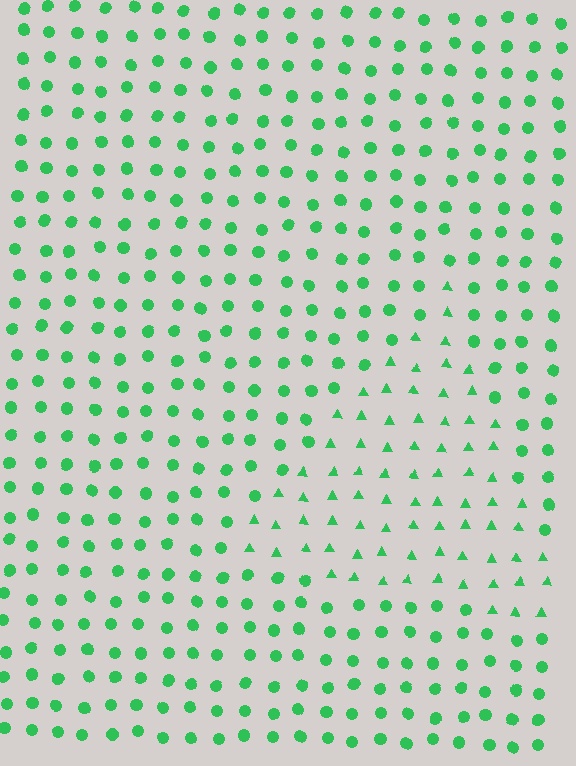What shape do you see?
I see a triangle.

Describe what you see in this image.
The image is filled with small green elements arranged in a uniform grid. A triangle-shaped region contains triangles, while the surrounding area contains circles. The boundary is defined purely by the change in element shape.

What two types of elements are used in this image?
The image uses triangles inside the triangle region and circles outside it.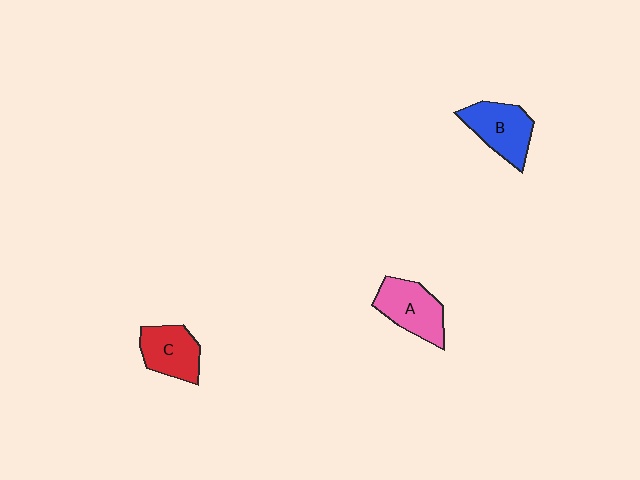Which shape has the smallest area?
Shape C (red).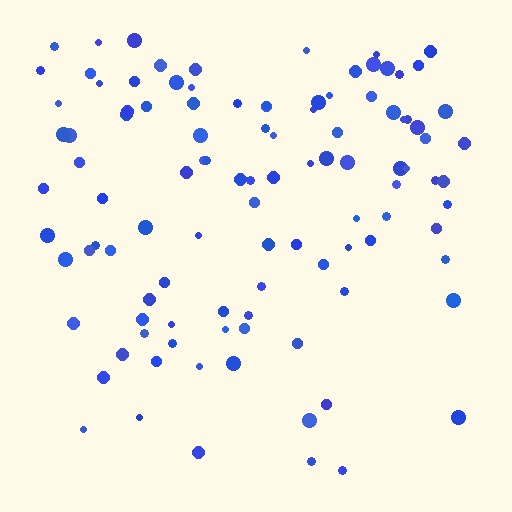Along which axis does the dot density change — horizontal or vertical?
Vertical.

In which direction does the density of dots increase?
From bottom to top, with the top side densest.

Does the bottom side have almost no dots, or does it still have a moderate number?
Still a moderate number, just noticeably fewer than the top.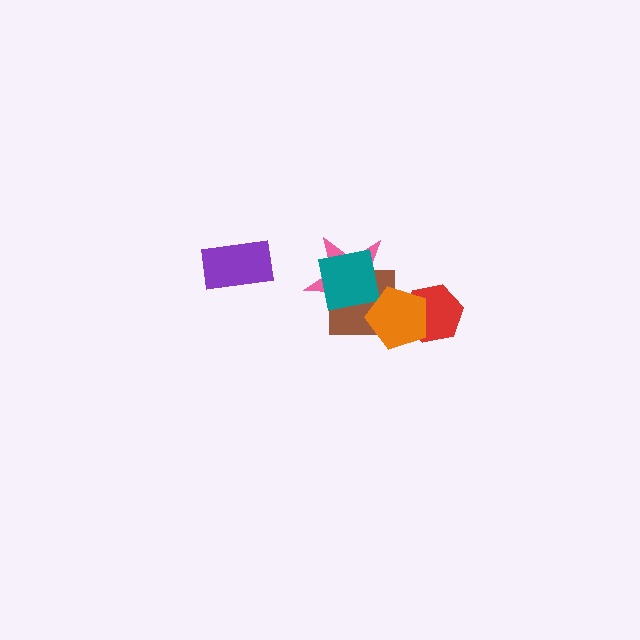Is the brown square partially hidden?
Yes, it is partially covered by another shape.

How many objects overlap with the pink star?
3 objects overlap with the pink star.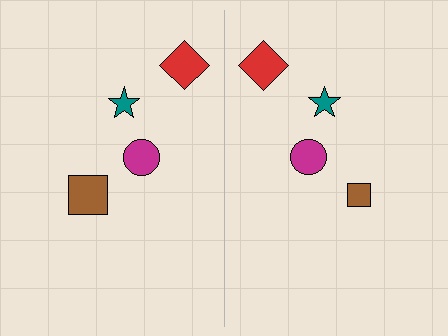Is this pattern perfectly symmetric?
No, the pattern is not perfectly symmetric. The brown square on the right side has a different size than its mirror counterpart.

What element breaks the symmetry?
The brown square on the right side has a different size than its mirror counterpart.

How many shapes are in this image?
There are 8 shapes in this image.